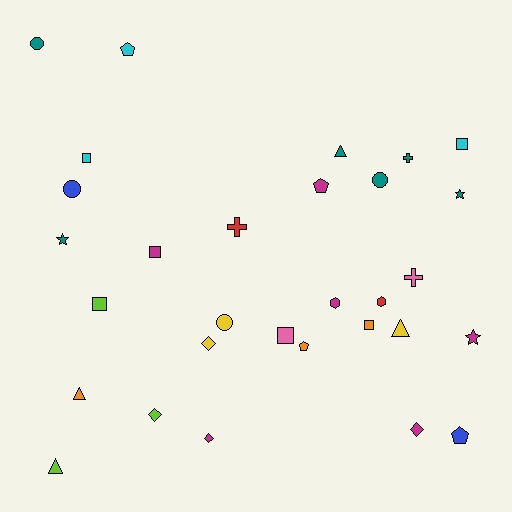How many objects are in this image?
There are 30 objects.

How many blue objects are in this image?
There are 2 blue objects.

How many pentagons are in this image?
There are 4 pentagons.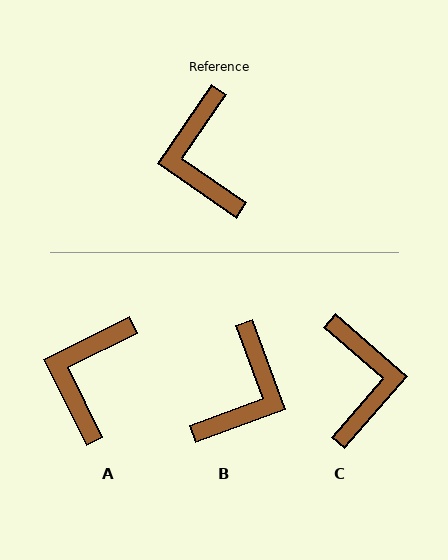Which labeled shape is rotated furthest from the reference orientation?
C, about 174 degrees away.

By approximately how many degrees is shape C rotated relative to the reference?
Approximately 174 degrees counter-clockwise.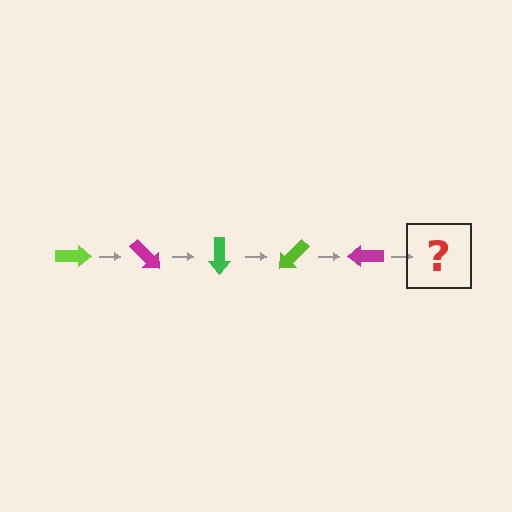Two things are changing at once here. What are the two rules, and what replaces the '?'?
The two rules are that it rotates 45 degrees each step and the color cycles through lime, magenta, and green. The '?' should be a green arrow, rotated 225 degrees from the start.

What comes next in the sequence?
The next element should be a green arrow, rotated 225 degrees from the start.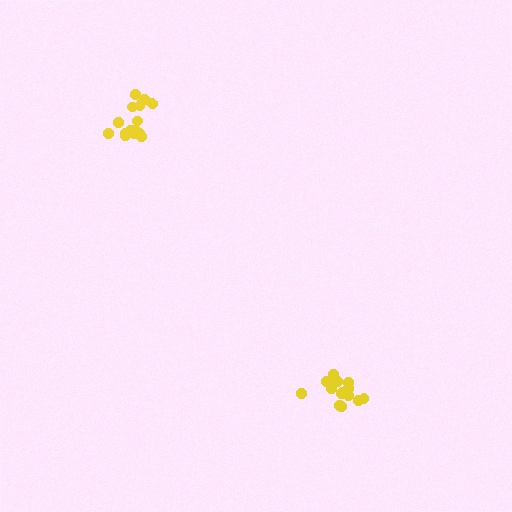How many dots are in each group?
Group 1: 15 dots, Group 2: 14 dots (29 total).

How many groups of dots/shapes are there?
There are 2 groups.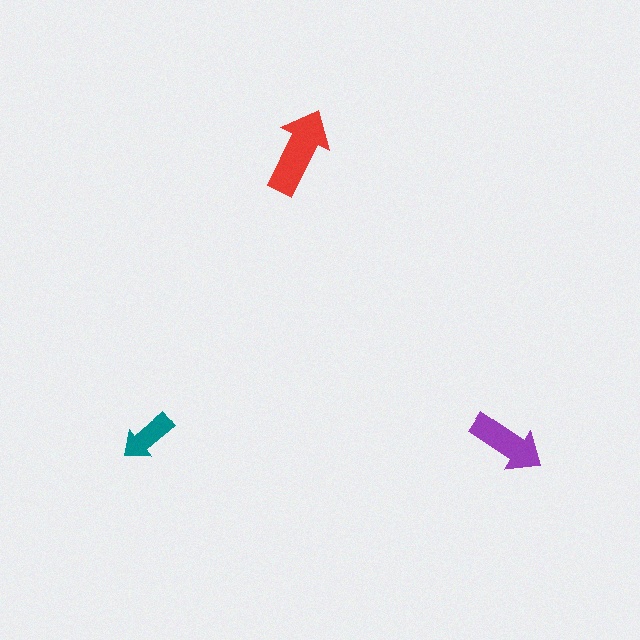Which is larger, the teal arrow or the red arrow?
The red one.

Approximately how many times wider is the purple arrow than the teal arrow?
About 1.5 times wider.